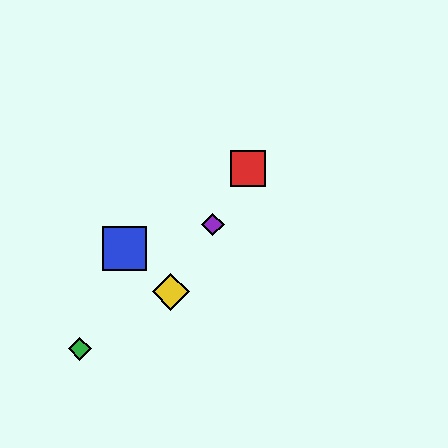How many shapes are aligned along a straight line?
3 shapes (the red square, the yellow diamond, the purple diamond) are aligned along a straight line.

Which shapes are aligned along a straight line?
The red square, the yellow diamond, the purple diamond are aligned along a straight line.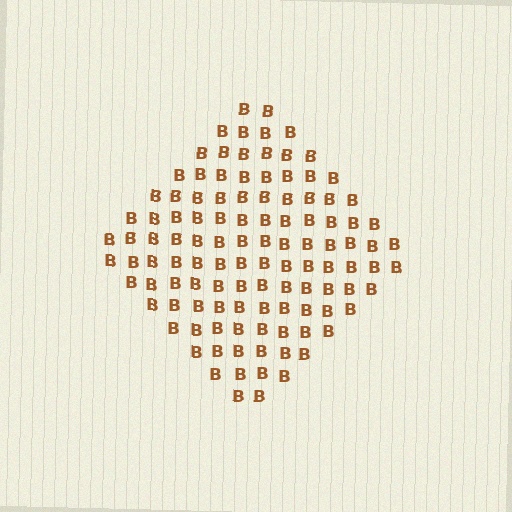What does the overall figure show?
The overall figure shows a diamond.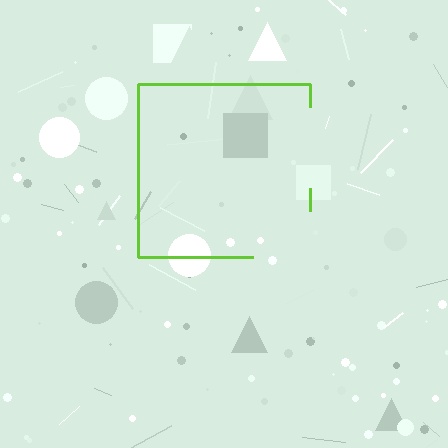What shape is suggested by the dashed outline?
The dashed outline suggests a square.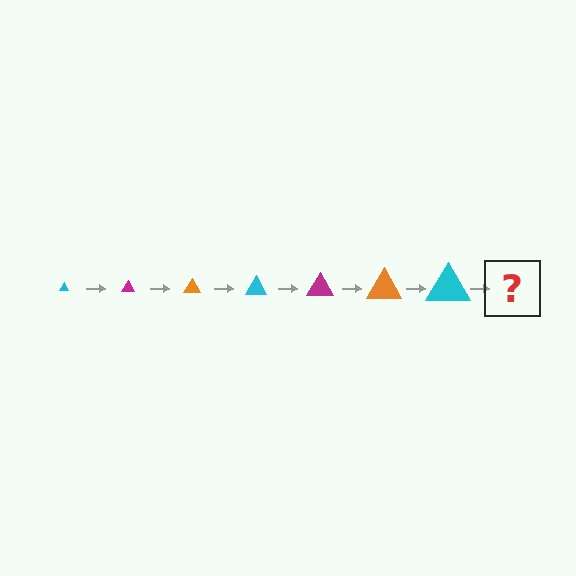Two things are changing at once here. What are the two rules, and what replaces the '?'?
The two rules are that the triangle grows larger each step and the color cycles through cyan, magenta, and orange. The '?' should be a magenta triangle, larger than the previous one.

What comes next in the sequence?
The next element should be a magenta triangle, larger than the previous one.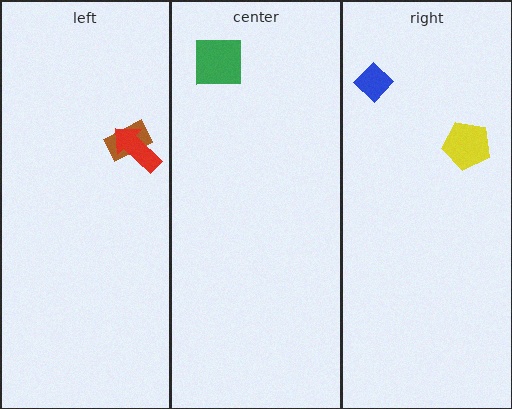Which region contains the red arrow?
The left region.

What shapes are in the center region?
The green square.